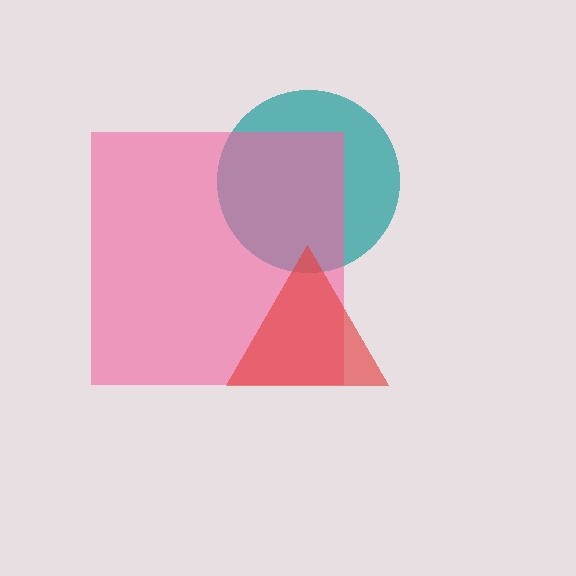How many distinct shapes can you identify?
There are 3 distinct shapes: a teal circle, a pink square, a red triangle.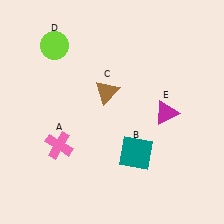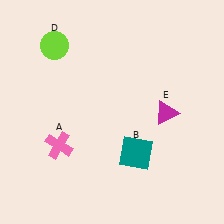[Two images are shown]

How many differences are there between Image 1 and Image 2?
There is 1 difference between the two images.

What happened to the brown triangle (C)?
The brown triangle (C) was removed in Image 2. It was in the top-left area of Image 1.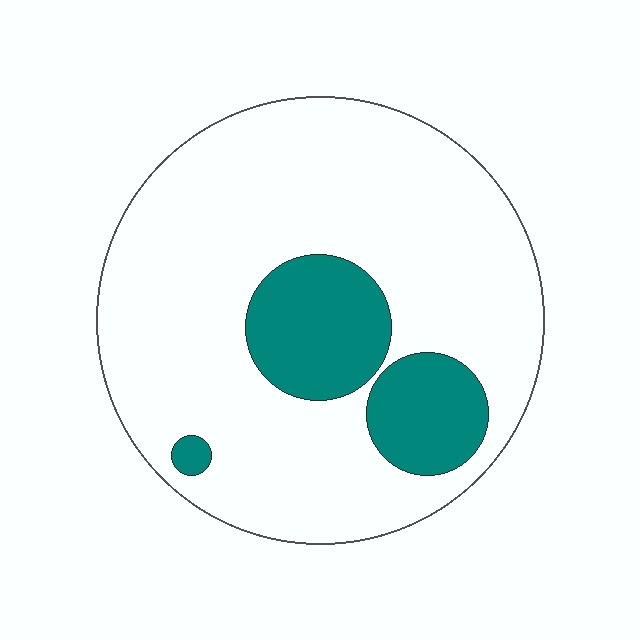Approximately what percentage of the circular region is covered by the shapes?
Approximately 20%.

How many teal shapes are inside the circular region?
3.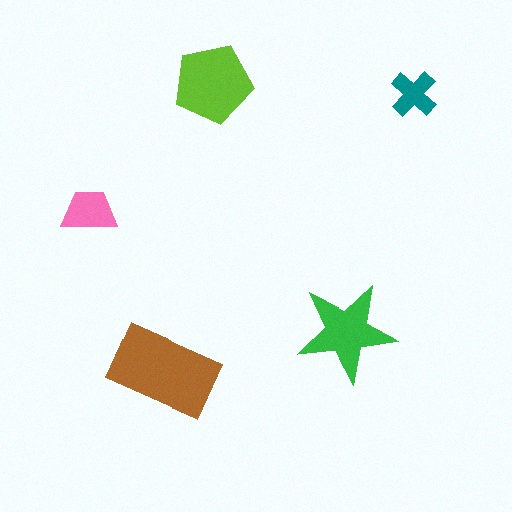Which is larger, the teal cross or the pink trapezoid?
The pink trapezoid.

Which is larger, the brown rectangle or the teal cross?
The brown rectangle.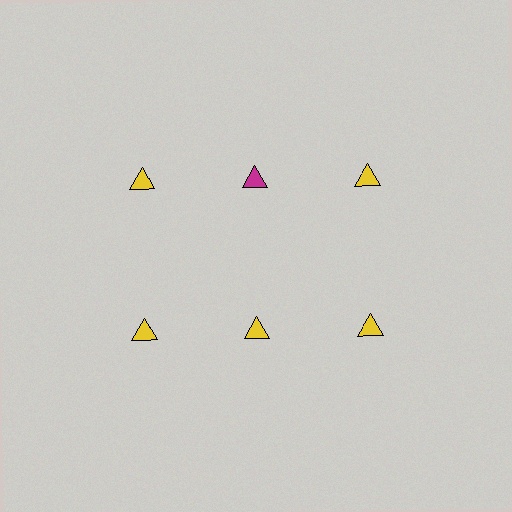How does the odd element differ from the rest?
It has a different color: magenta instead of yellow.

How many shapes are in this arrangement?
There are 6 shapes arranged in a grid pattern.